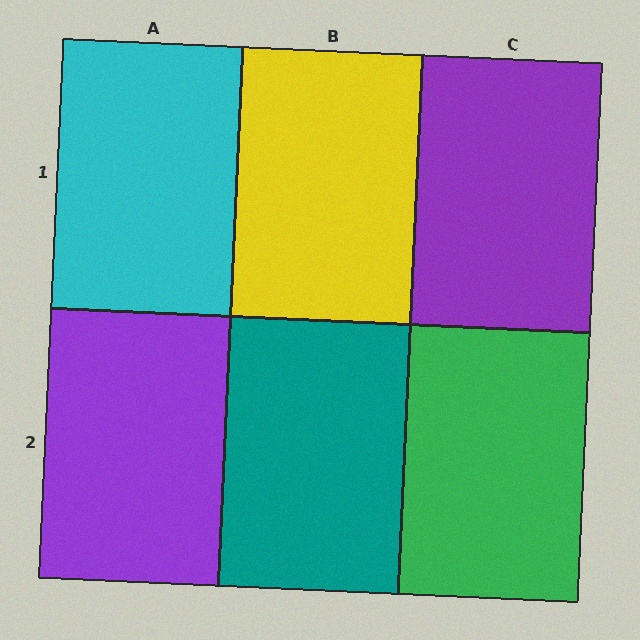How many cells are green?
1 cell is green.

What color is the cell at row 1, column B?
Yellow.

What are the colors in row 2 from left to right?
Purple, teal, green.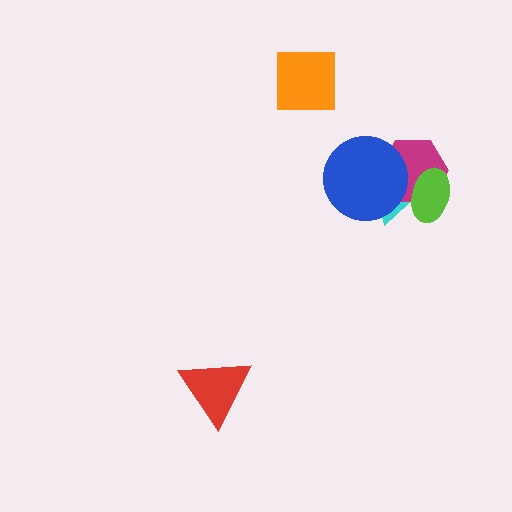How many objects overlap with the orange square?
0 objects overlap with the orange square.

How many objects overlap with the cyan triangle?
3 objects overlap with the cyan triangle.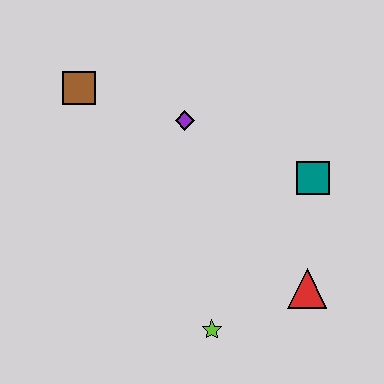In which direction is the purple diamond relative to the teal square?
The purple diamond is to the left of the teal square.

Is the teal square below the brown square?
Yes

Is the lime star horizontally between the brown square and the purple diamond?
No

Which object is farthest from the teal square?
The brown square is farthest from the teal square.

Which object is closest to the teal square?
The red triangle is closest to the teal square.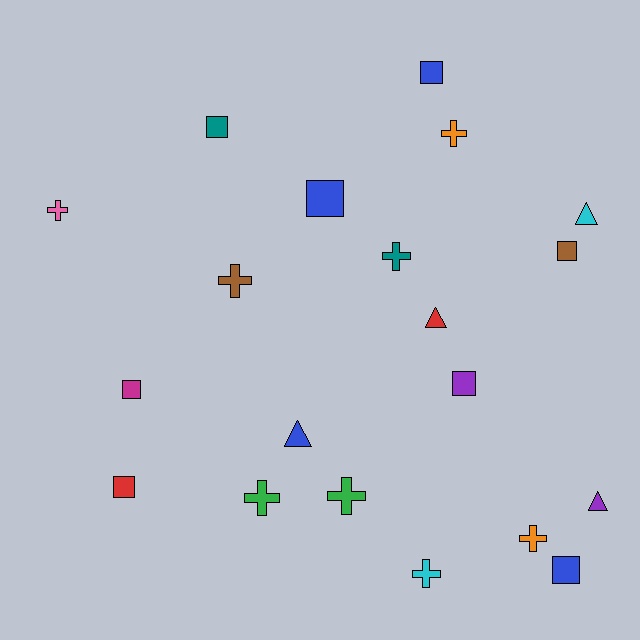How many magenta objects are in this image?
There is 1 magenta object.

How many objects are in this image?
There are 20 objects.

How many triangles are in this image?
There are 4 triangles.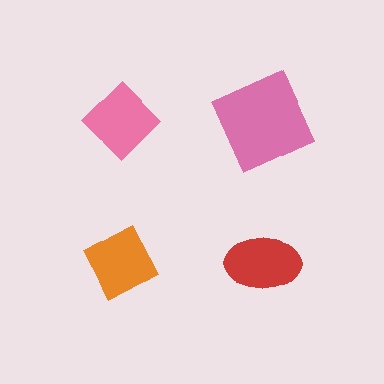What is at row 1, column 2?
A pink square.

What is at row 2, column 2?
A red ellipse.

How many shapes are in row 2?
2 shapes.